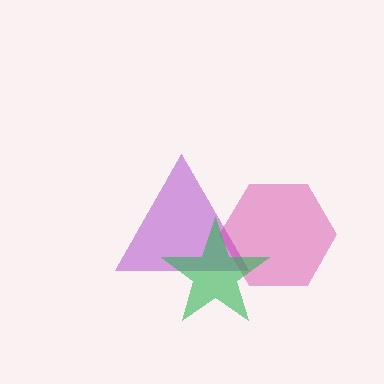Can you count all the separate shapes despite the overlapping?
Yes, there are 3 separate shapes.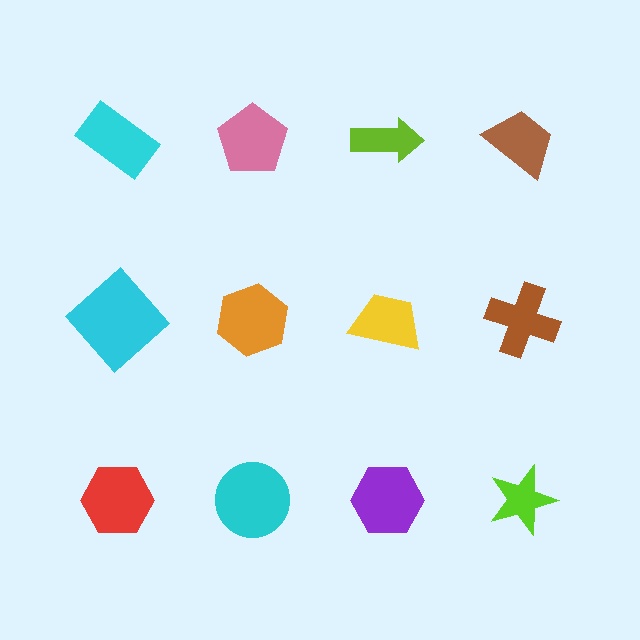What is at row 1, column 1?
A cyan rectangle.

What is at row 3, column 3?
A purple hexagon.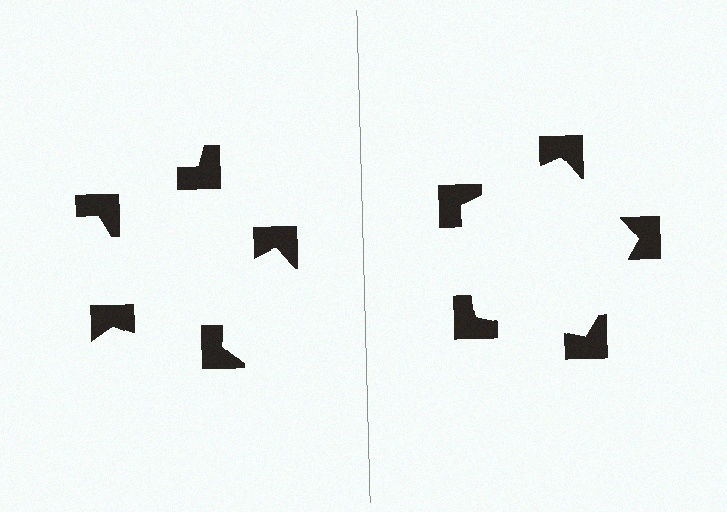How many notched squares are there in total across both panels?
10 — 5 on each side.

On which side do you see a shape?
An illusory pentagon appears on the right side. On the left side the wedge cuts are rotated, so no coherent shape forms.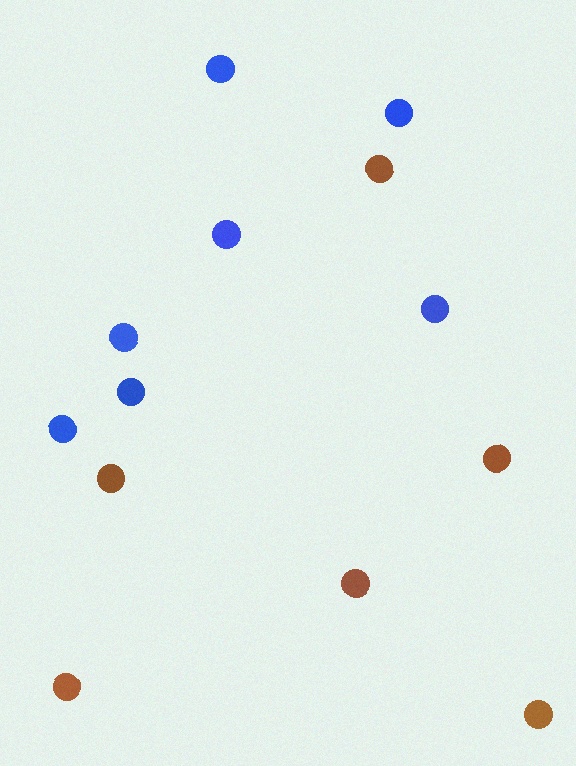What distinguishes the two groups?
There are 2 groups: one group of brown circles (6) and one group of blue circles (7).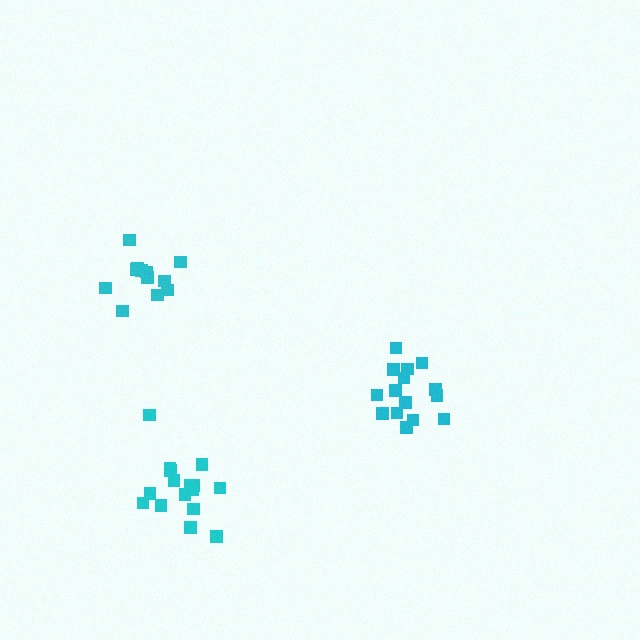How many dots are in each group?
Group 1: 16 dots, Group 2: 15 dots, Group 3: 12 dots (43 total).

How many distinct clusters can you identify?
There are 3 distinct clusters.